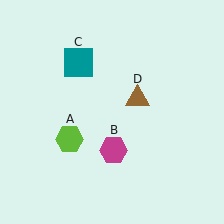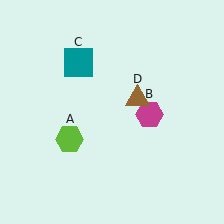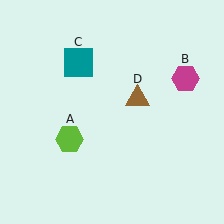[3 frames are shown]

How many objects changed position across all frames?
1 object changed position: magenta hexagon (object B).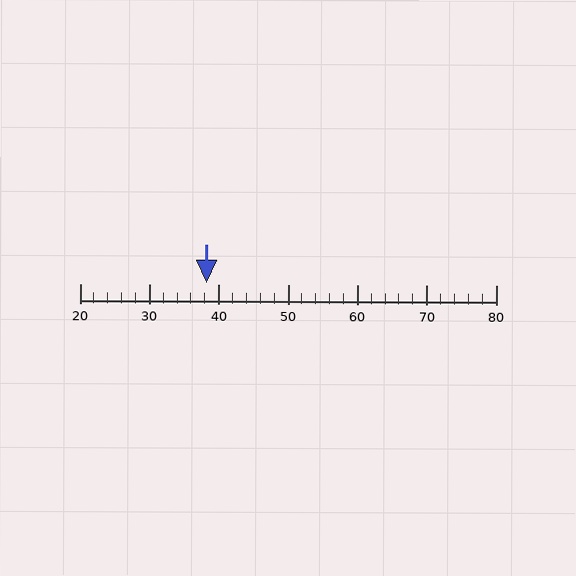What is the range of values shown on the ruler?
The ruler shows values from 20 to 80.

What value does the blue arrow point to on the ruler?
The blue arrow points to approximately 38.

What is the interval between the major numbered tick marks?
The major tick marks are spaced 10 units apart.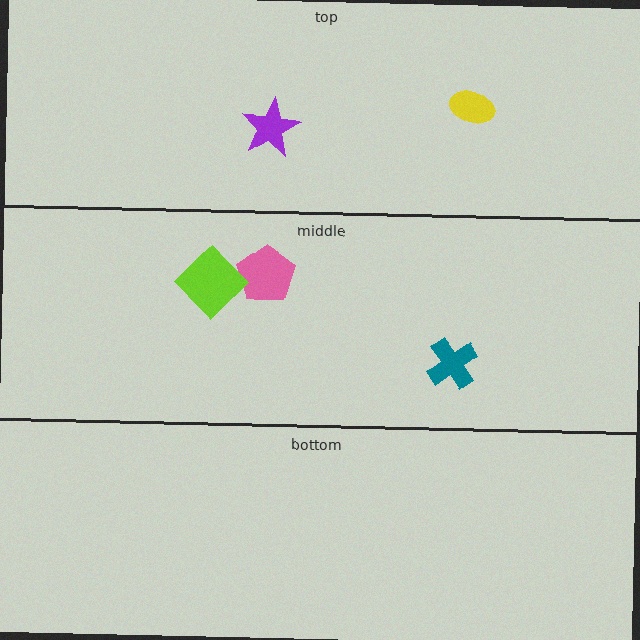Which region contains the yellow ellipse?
The top region.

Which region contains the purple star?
The top region.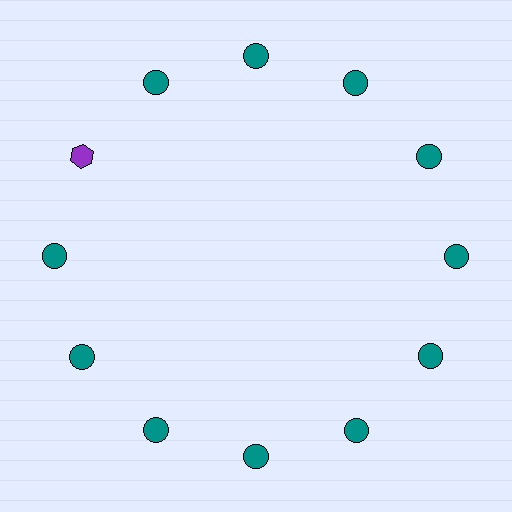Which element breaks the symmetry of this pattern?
The purple hexagon at roughly the 10 o'clock position breaks the symmetry. All other shapes are teal circles.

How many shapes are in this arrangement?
There are 12 shapes arranged in a ring pattern.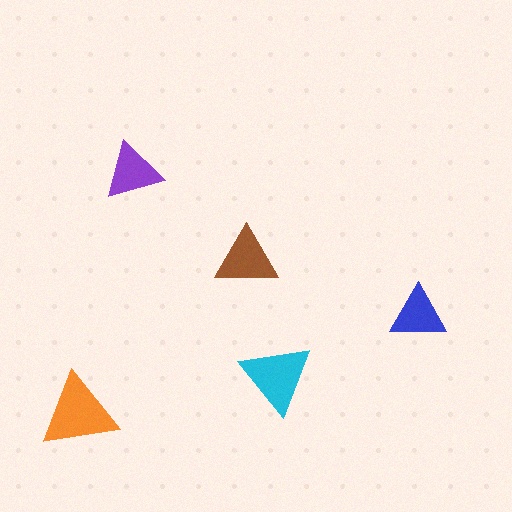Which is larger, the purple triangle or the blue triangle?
The purple one.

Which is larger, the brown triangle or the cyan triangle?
The cyan one.